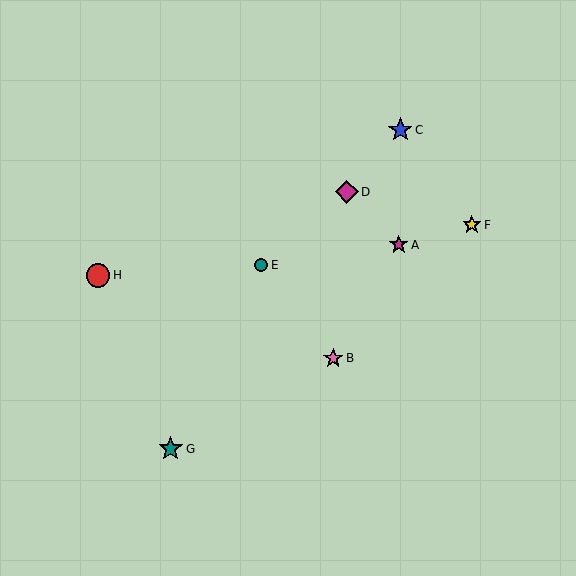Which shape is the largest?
The blue star (labeled C) is the largest.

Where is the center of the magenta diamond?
The center of the magenta diamond is at (347, 192).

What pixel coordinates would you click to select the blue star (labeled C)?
Click at (400, 130) to select the blue star C.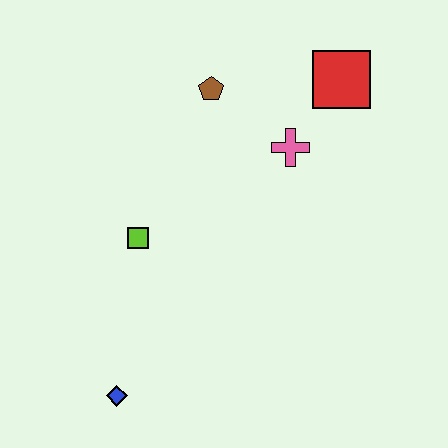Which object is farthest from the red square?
The blue diamond is farthest from the red square.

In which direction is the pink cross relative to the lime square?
The pink cross is to the right of the lime square.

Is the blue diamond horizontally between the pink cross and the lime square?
No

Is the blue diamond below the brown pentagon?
Yes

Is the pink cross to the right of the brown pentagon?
Yes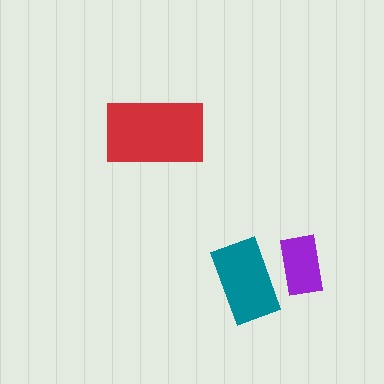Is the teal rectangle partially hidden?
Yes, it is partially covered by another shape.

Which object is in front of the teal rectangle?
The purple rectangle is in front of the teal rectangle.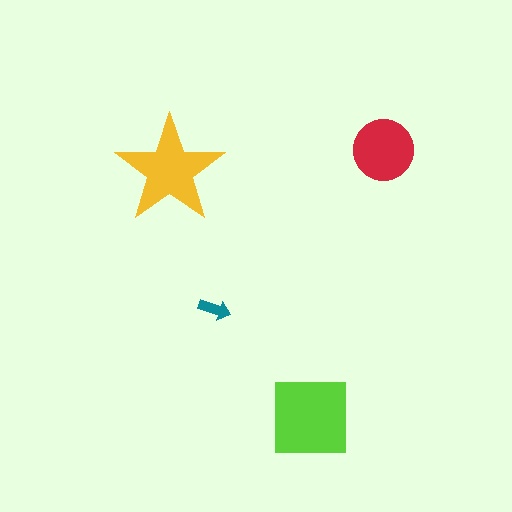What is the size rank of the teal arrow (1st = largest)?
4th.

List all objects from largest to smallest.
The lime square, the yellow star, the red circle, the teal arrow.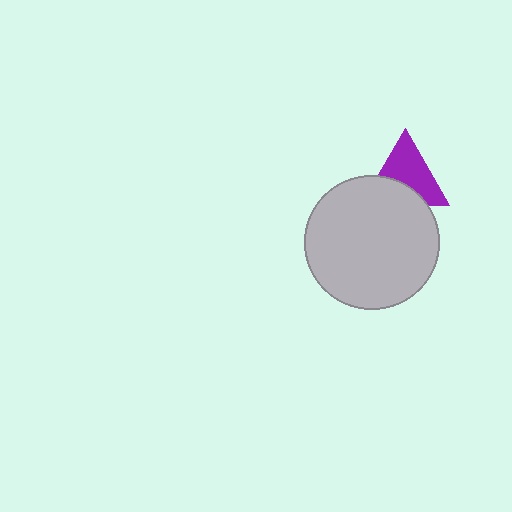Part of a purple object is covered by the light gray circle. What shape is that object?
It is a triangle.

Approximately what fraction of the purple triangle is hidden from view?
Roughly 38% of the purple triangle is hidden behind the light gray circle.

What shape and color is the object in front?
The object in front is a light gray circle.